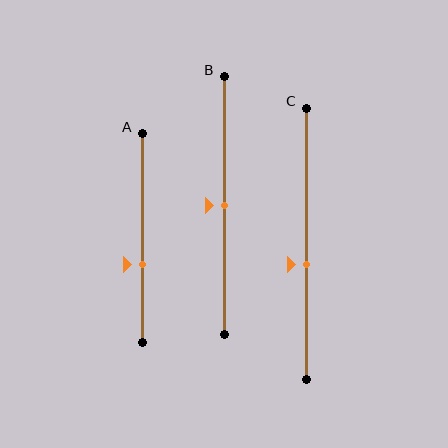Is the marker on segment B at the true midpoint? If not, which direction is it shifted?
Yes, the marker on segment B is at the true midpoint.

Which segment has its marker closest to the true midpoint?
Segment B has its marker closest to the true midpoint.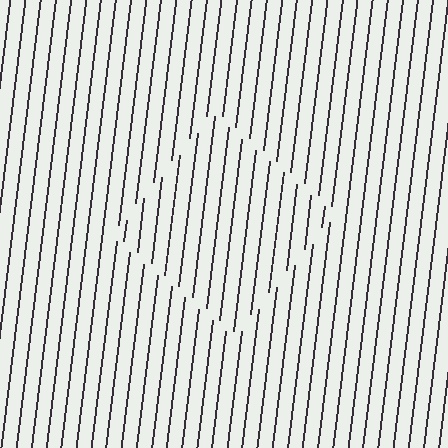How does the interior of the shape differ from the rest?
The interior of the shape contains the same grating, shifted by half a period — the contour is defined by the phase discontinuity where line-ends from the inner and outer gratings abut.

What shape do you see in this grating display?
An illusory square. The interior of the shape contains the same grating, shifted by half a period — the contour is defined by the phase discontinuity where line-ends from the inner and outer gratings abut.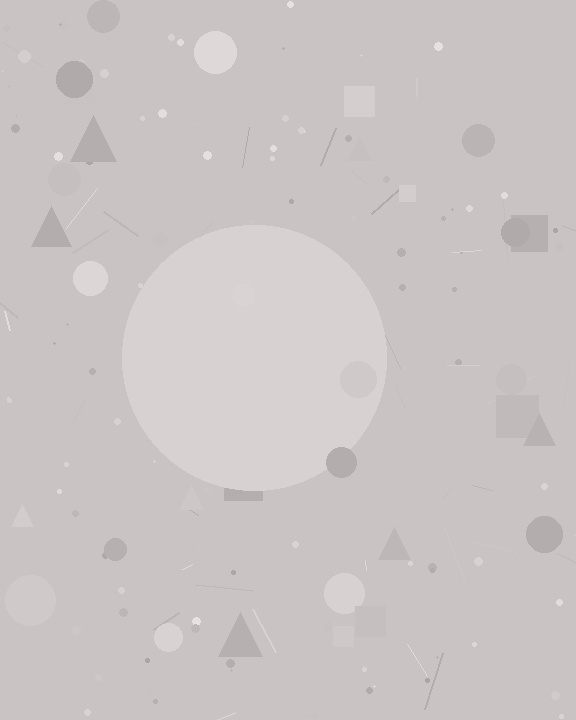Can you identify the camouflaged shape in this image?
The camouflaged shape is a circle.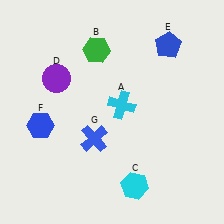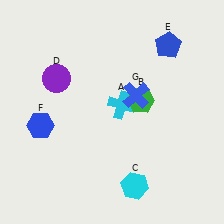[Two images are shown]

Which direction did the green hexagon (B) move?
The green hexagon (B) moved down.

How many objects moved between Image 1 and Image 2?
2 objects moved between the two images.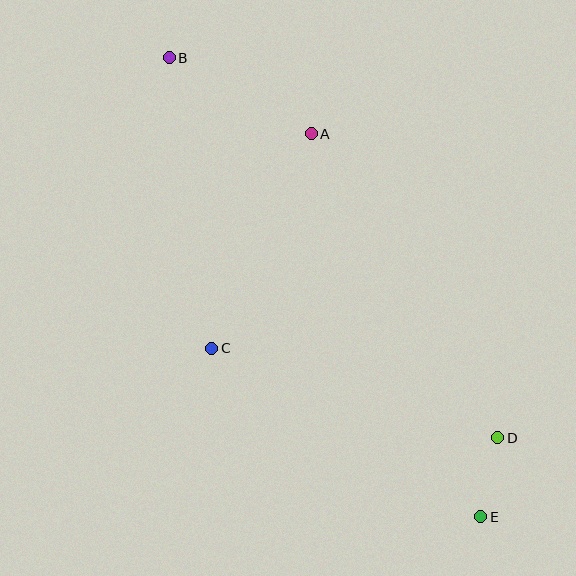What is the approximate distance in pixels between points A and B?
The distance between A and B is approximately 161 pixels.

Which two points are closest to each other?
Points D and E are closest to each other.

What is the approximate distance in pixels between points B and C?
The distance between B and C is approximately 293 pixels.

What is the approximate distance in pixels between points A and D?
The distance between A and D is approximately 357 pixels.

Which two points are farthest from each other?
Points B and E are farthest from each other.